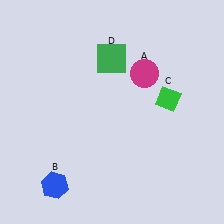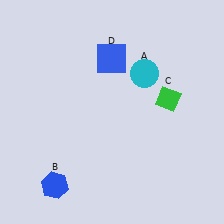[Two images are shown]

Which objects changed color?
A changed from magenta to cyan. D changed from green to blue.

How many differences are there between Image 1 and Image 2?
There are 2 differences between the two images.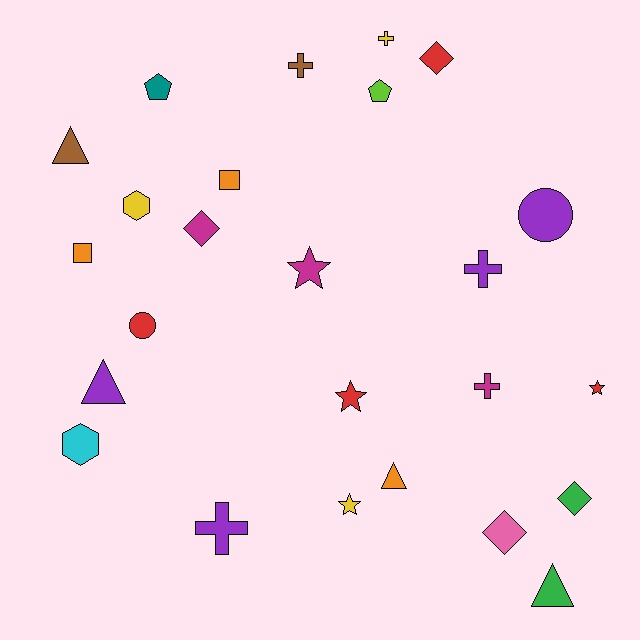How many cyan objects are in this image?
There is 1 cyan object.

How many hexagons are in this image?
There are 2 hexagons.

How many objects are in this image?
There are 25 objects.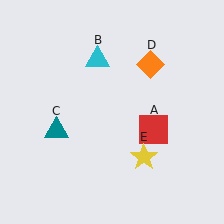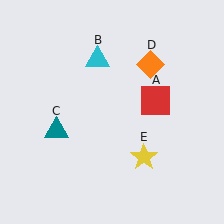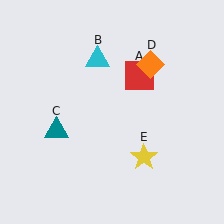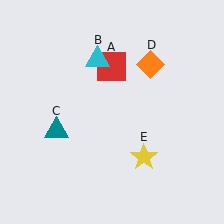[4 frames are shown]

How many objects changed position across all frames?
1 object changed position: red square (object A).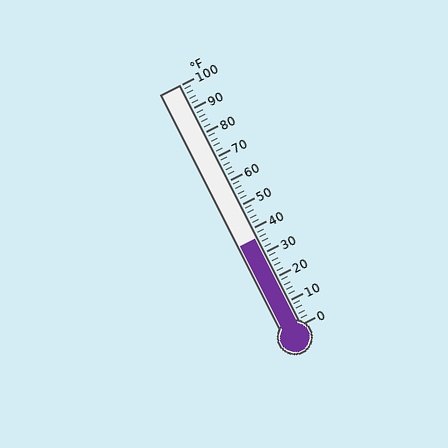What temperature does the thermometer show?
The thermometer shows approximately 36°F.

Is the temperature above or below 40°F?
The temperature is below 40°F.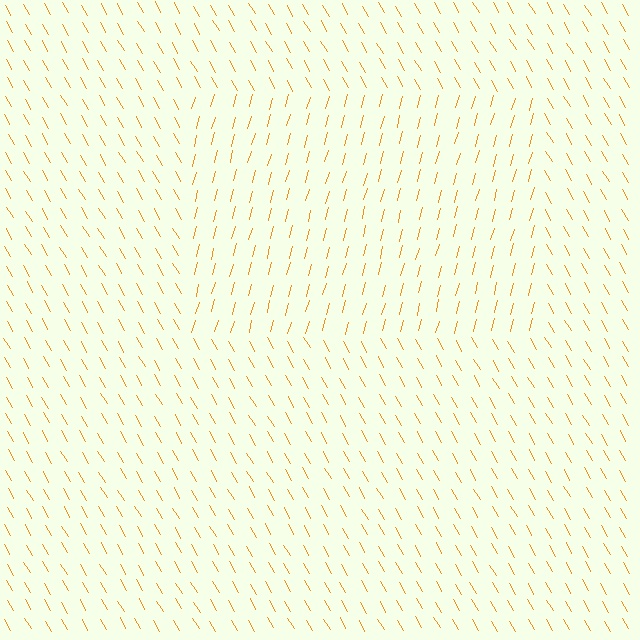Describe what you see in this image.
The image is filled with small orange line segments. A rectangle region in the image has lines oriented differently from the surrounding lines, creating a visible texture boundary.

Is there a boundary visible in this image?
Yes, there is a texture boundary formed by a change in line orientation.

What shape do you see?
I see a rectangle.